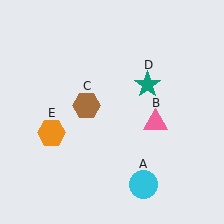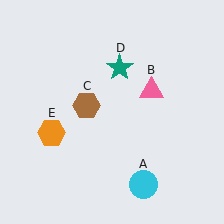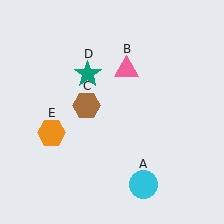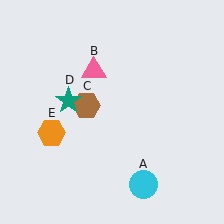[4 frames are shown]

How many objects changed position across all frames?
2 objects changed position: pink triangle (object B), teal star (object D).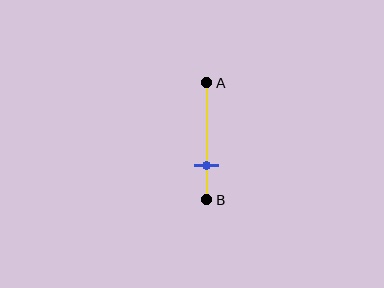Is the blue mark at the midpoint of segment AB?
No, the mark is at about 70% from A, not at the 50% midpoint.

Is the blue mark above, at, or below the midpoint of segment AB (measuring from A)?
The blue mark is below the midpoint of segment AB.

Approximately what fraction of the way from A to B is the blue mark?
The blue mark is approximately 70% of the way from A to B.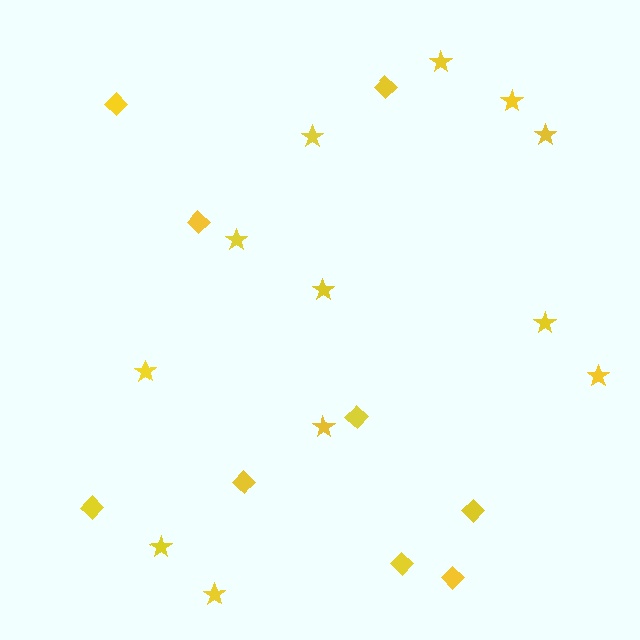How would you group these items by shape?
There are 2 groups: one group of diamonds (9) and one group of stars (12).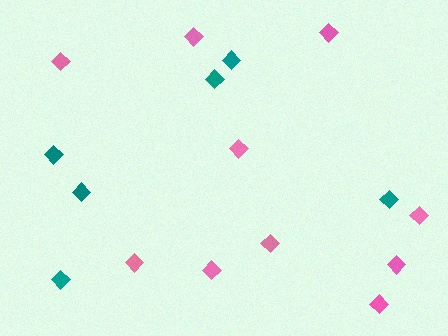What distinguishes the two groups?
There are 2 groups: one group of teal diamonds (6) and one group of pink diamonds (10).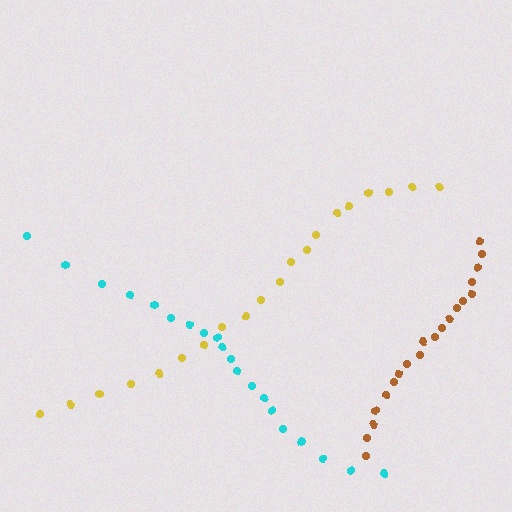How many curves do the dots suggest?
There are 3 distinct paths.